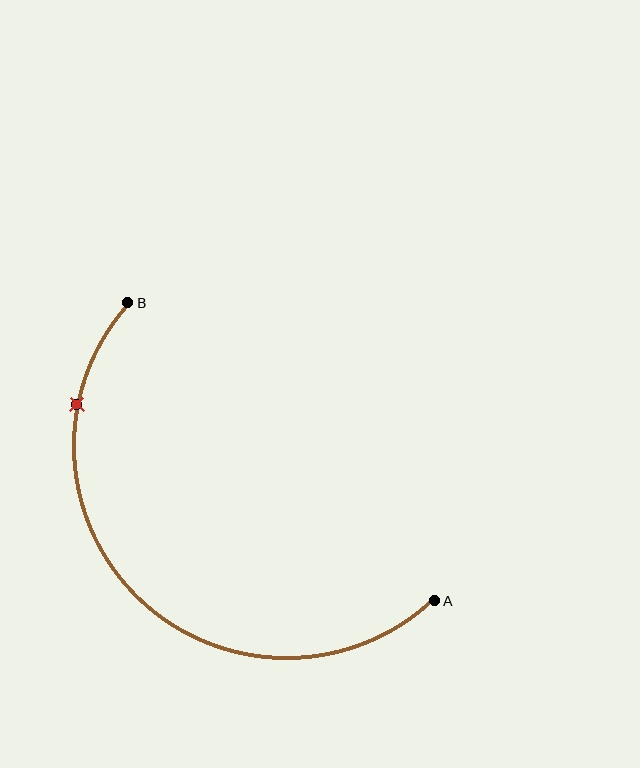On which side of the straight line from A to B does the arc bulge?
The arc bulges below and to the left of the straight line connecting A and B.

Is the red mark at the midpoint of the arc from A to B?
No. The red mark lies on the arc but is closer to endpoint B. The arc midpoint would be at the point on the curve equidistant along the arc from both A and B.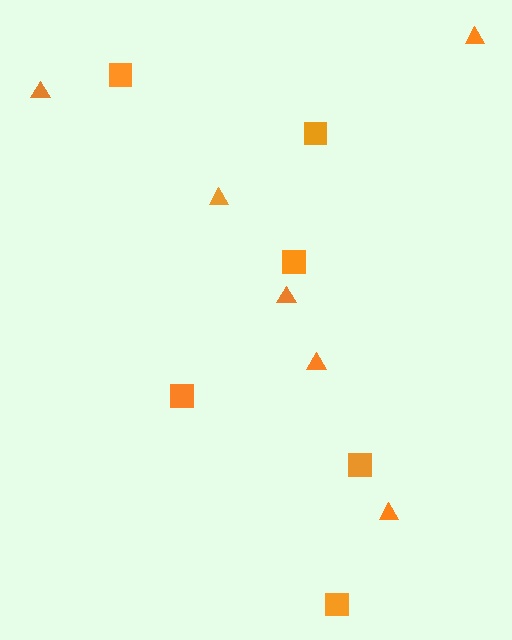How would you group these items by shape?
There are 2 groups: one group of squares (6) and one group of triangles (6).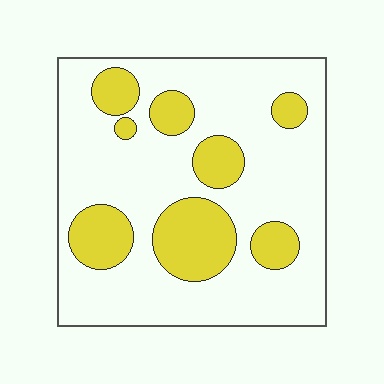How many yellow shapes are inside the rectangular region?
8.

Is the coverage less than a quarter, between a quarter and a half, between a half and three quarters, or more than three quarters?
Between a quarter and a half.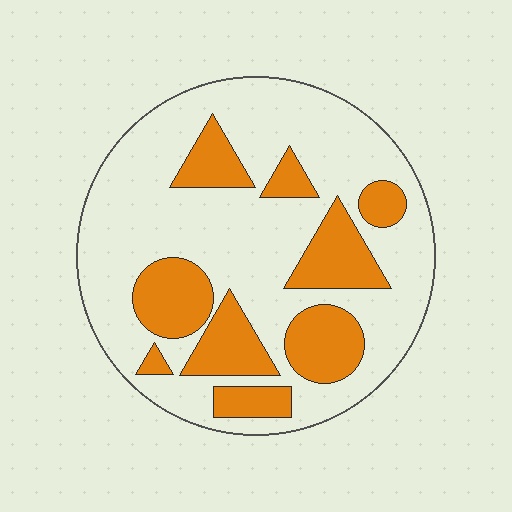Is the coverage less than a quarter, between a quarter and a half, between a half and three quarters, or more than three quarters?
Between a quarter and a half.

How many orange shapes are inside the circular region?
9.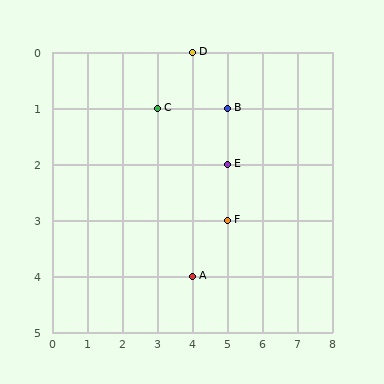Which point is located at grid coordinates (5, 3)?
Point F is at (5, 3).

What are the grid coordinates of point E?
Point E is at grid coordinates (5, 2).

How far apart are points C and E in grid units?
Points C and E are 2 columns and 1 row apart (about 2.2 grid units diagonally).